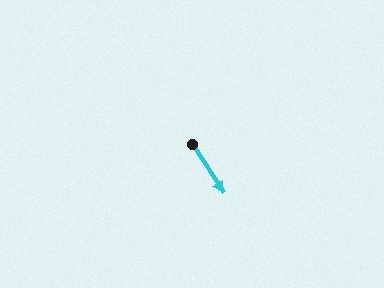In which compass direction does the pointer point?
Southeast.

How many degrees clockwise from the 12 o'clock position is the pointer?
Approximately 147 degrees.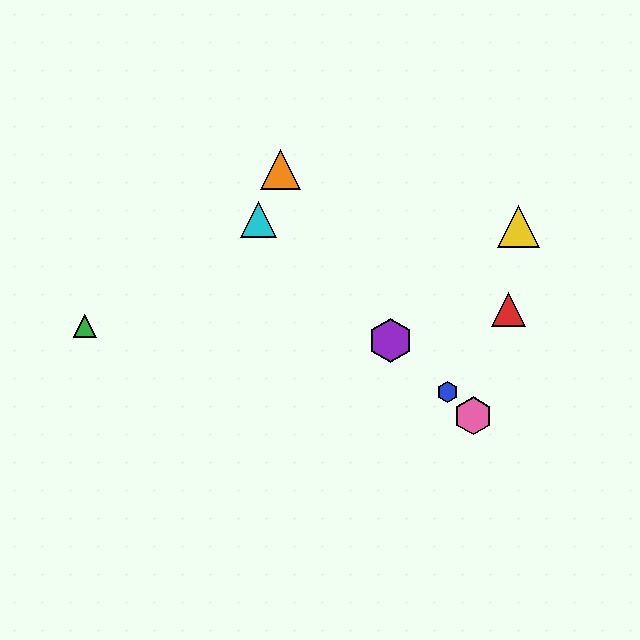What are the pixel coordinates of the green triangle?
The green triangle is at (85, 326).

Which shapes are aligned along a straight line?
The blue hexagon, the purple hexagon, the cyan triangle, the pink hexagon are aligned along a straight line.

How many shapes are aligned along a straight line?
4 shapes (the blue hexagon, the purple hexagon, the cyan triangle, the pink hexagon) are aligned along a straight line.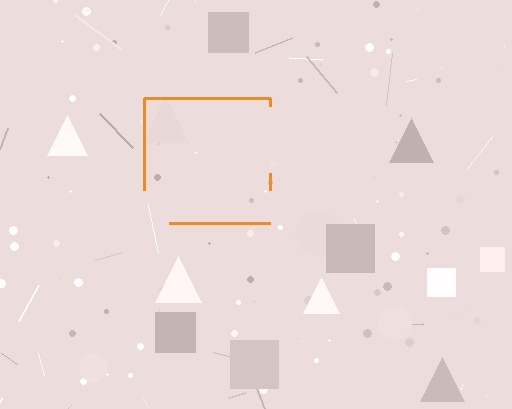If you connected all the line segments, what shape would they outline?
They would outline a square.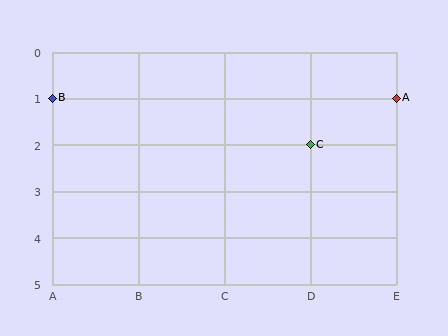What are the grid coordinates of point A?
Point A is at grid coordinates (E, 1).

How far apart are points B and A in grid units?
Points B and A are 4 columns apart.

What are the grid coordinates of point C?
Point C is at grid coordinates (D, 2).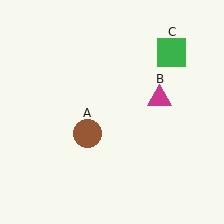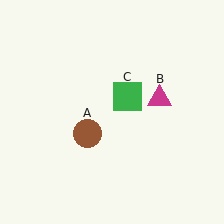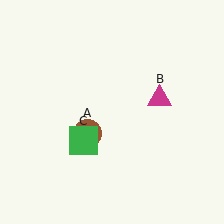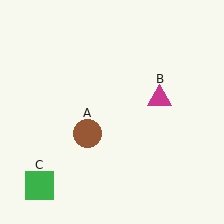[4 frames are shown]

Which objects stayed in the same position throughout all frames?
Brown circle (object A) and magenta triangle (object B) remained stationary.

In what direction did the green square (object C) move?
The green square (object C) moved down and to the left.